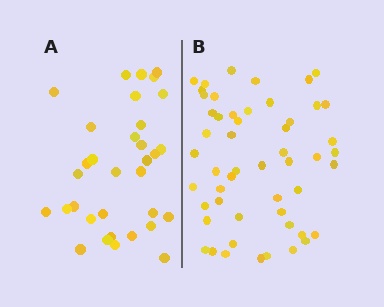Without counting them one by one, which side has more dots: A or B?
Region B (the right region) has more dots.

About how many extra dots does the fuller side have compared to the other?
Region B has approximately 20 more dots than region A.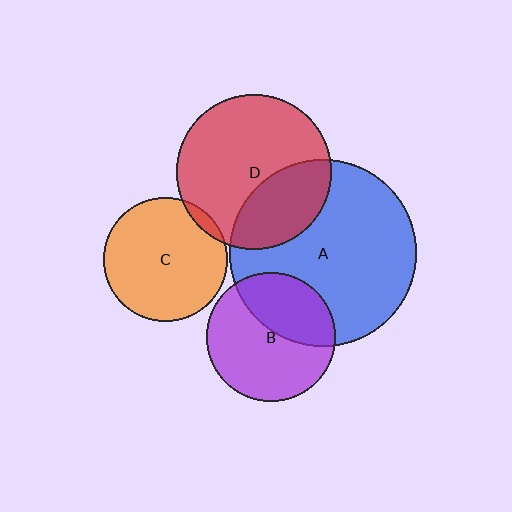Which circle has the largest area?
Circle A (blue).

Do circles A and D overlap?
Yes.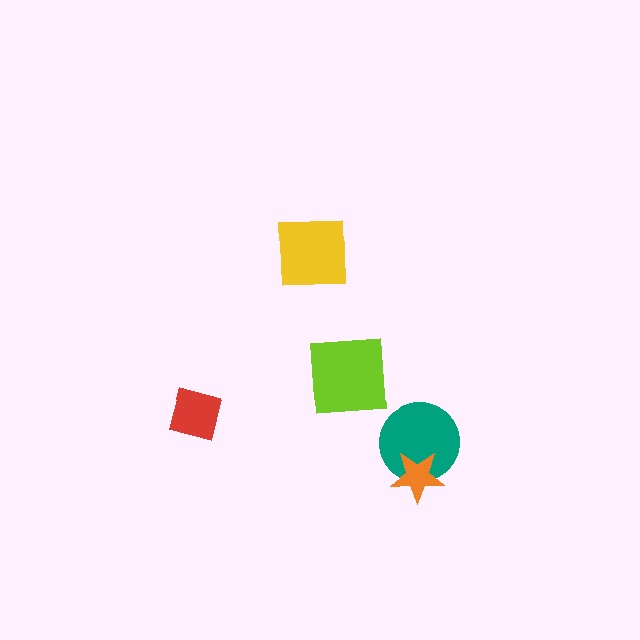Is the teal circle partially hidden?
Yes, it is partially covered by another shape.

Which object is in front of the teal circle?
The orange star is in front of the teal circle.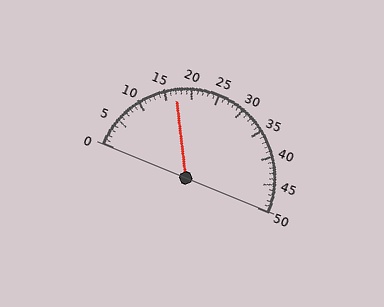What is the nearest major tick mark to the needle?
The nearest major tick mark is 15.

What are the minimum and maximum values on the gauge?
The gauge ranges from 0 to 50.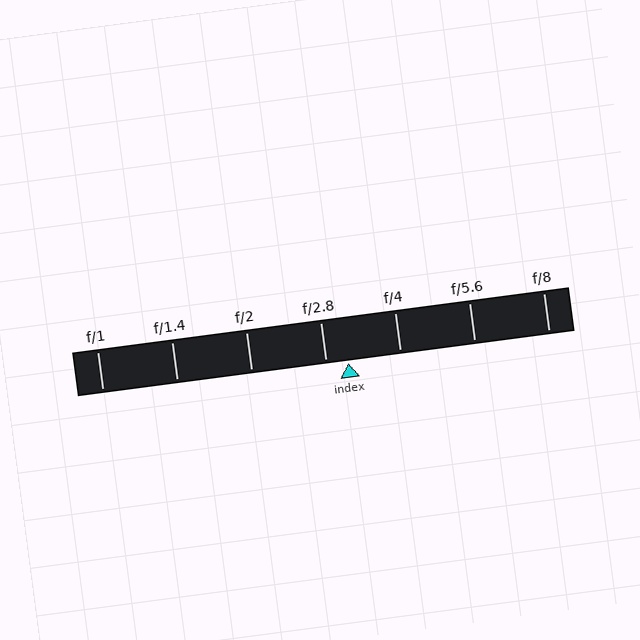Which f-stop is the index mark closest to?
The index mark is closest to f/2.8.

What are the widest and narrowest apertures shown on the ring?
The widest aperture shown is f/1 and the narrowest is f/8.